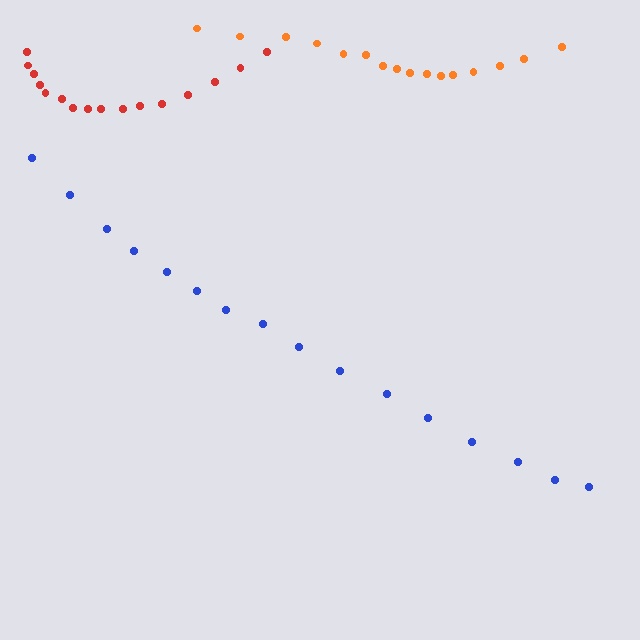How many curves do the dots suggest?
There are 3 distinct paths.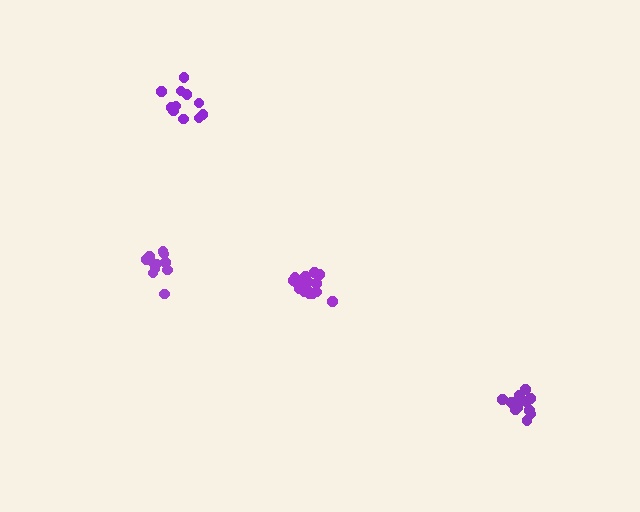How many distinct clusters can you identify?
There are 4 distinct clusters.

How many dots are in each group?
Group 1: 16 dots, Group 2: 13 dots, Group 3: 12 dots, Group 4: 11 dots (52 total).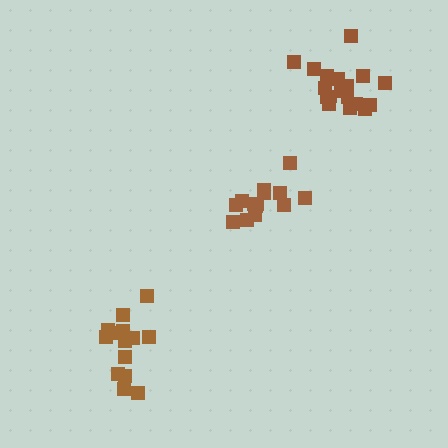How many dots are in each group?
Group 1: 14 dots, Group 2: 14 dots, Group 3: 18 dots (46 total).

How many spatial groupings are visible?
There are 3 spatial groupings.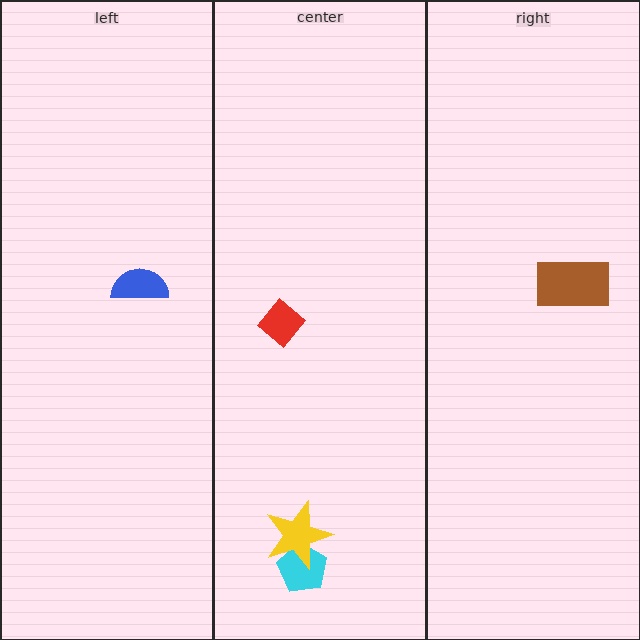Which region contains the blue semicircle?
The left region.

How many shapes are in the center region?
3.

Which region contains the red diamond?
The center region.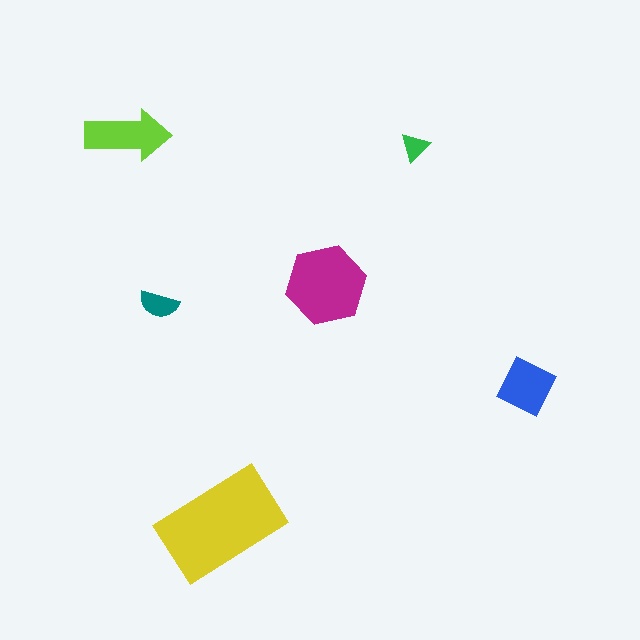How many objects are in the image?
There are 6 objects in the image.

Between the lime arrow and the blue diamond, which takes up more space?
The lime arrow.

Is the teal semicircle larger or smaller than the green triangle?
Larger.